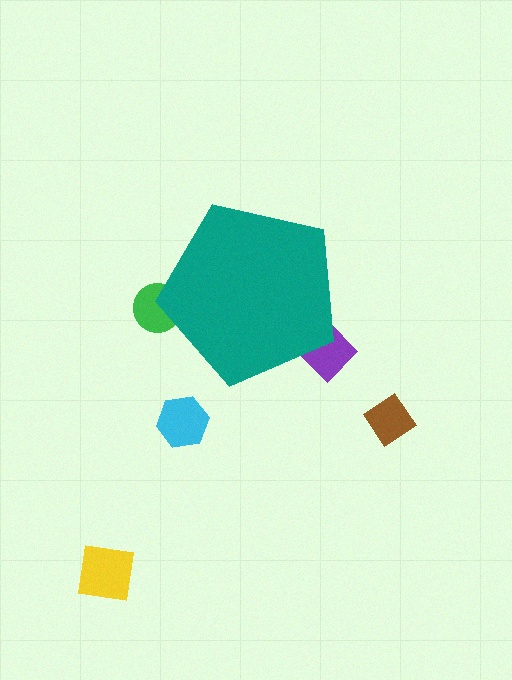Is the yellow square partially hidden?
No, the yellow square is fully visible.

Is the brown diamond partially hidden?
No, the brown diamond is fully visible.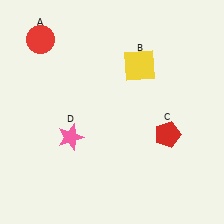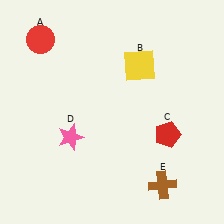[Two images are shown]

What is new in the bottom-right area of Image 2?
A brown cross (E) was added in the bottom-right area of Image 2.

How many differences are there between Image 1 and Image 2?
There is 1 difference between the two images.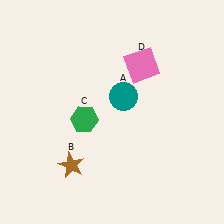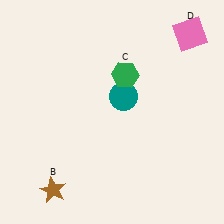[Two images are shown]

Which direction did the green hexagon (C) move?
The green hexagon (C) moved up.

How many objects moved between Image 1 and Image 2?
3 objects moved between the two images.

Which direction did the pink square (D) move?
The pink square (D) moved right.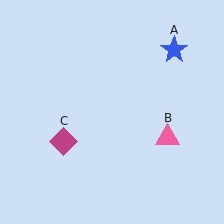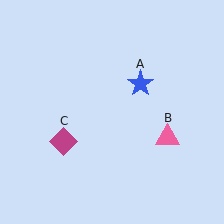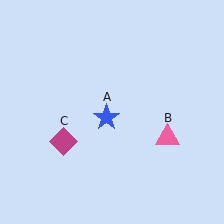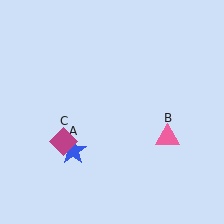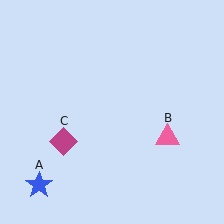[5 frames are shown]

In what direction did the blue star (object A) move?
The blue star (object A) moved down and to the left.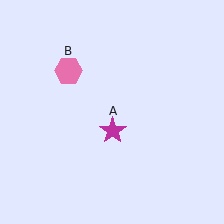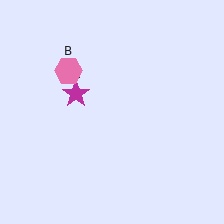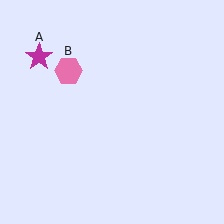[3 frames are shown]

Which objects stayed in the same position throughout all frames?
Pink hexagon (object B) remained stationary.